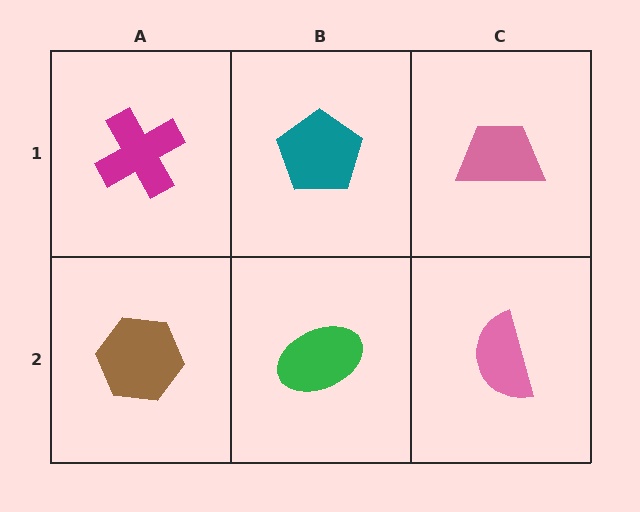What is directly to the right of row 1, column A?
A teal pentagon.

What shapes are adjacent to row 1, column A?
A brown hexagon (row 2, column A), a teal pentagon (row 1, column B).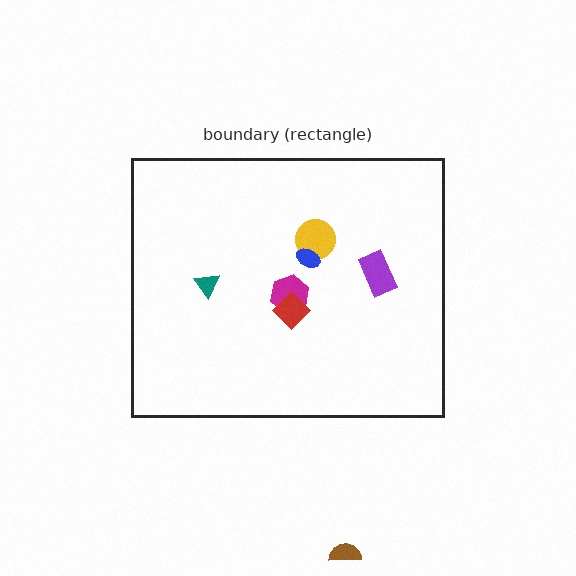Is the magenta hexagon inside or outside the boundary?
Inside.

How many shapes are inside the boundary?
6 inside, 1 outside.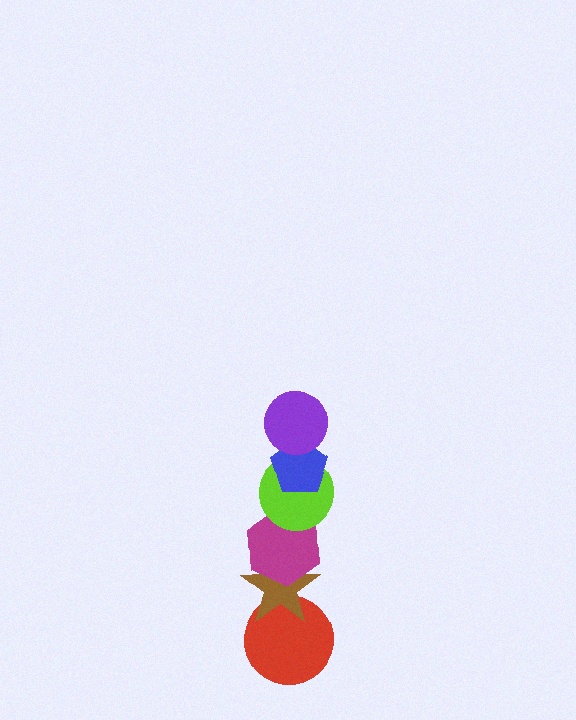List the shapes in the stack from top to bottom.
From top to bottom: the purple circle, the blue pentagon, the lime circle, the magenta hexagon, the brown star, the red circle.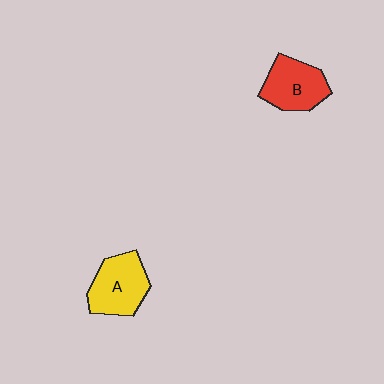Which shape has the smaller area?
Shape B (red).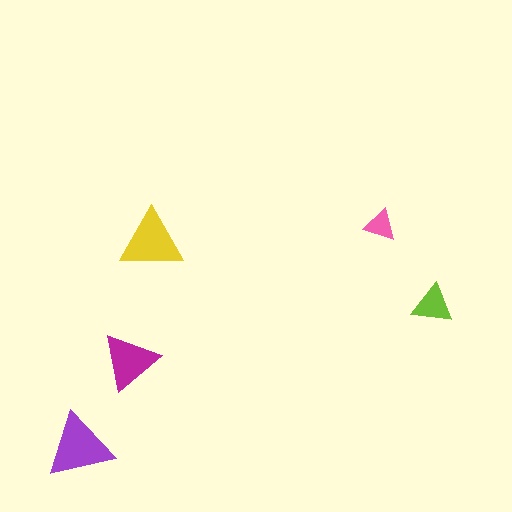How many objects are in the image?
There are 5 objects in the image.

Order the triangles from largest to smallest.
the purple one, the yellow one, the magenta one, the lime one, the pink one.